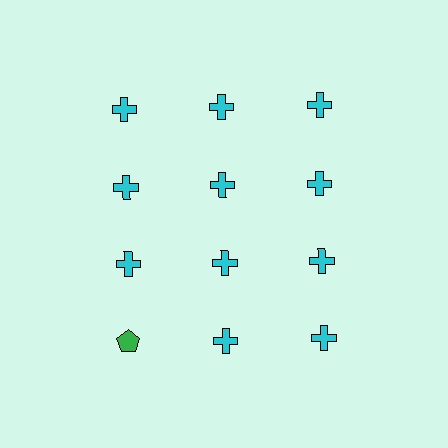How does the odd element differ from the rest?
It differs in both color (green instead of cyan) and shape (pentagon instead of cross).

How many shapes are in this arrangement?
There are 12 shapes arranged in a grid pattern.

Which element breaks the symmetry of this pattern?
The green pentagon in the fourth row, leftmost column breaks the symmetry. All other shapes are cyan crosses.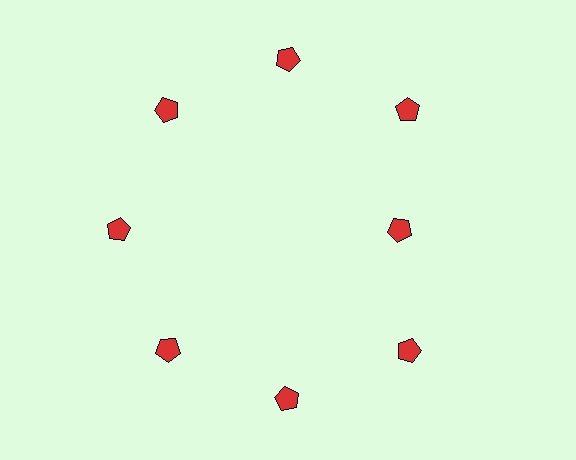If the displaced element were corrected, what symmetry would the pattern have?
It would have 8-fold rotational symmetry — the pattern would map onto itself every 45 degrees.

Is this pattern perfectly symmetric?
No. The 8 red pentagons are arranged in a ring, but one element near the 3 o'clock position is pulled inward toward the center, breaking the 8-fold rotational symmetry.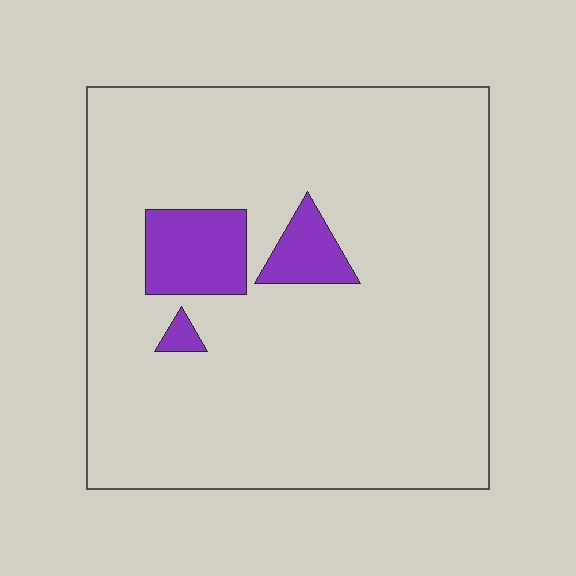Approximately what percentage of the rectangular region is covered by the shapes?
Approximately 10%.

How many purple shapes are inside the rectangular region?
3.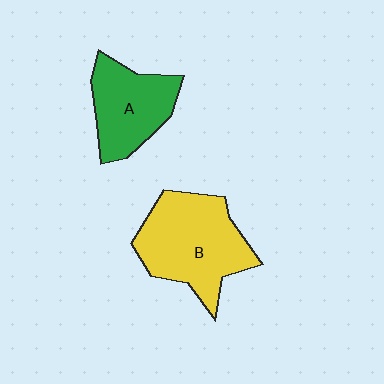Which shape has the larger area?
Shape B (yellow).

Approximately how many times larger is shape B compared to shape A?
Approximately 1.4 times.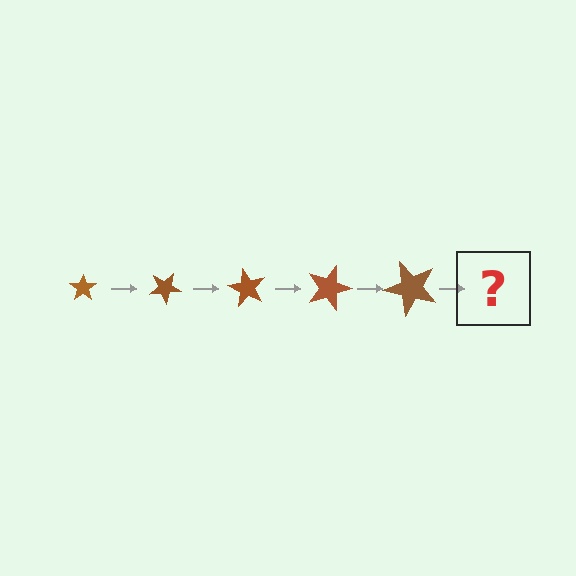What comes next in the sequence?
The next element should be a star, larger than the previous one and rotated 150 degrees from the start.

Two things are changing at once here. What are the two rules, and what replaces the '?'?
The two rules are that the star grows larger each step and it rotates 30 degrees each step. The '?' should be a star, larger than the previous one and rotated 150 degrees from the start.